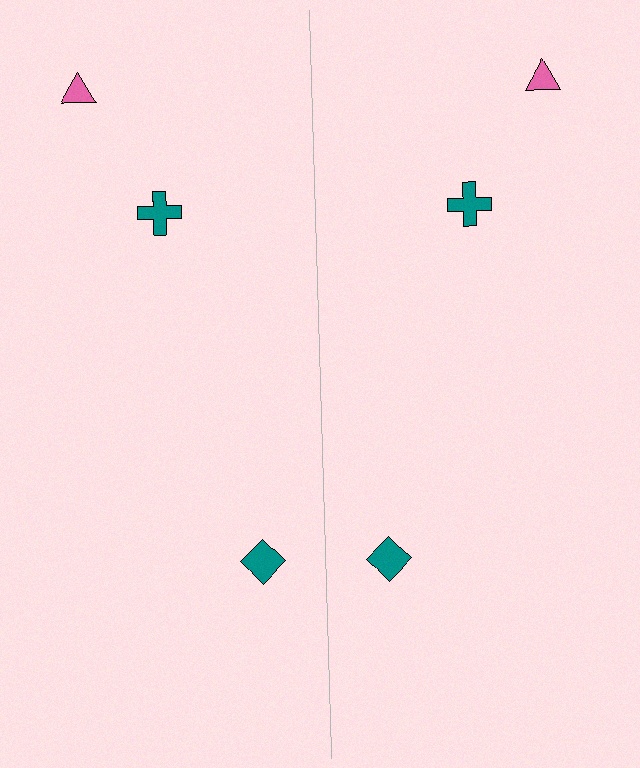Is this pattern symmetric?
Yes, this pattern has bilateral (reflection) symmetry.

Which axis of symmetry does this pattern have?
The pattern has a vertical axis of symmetry running through the center of the image.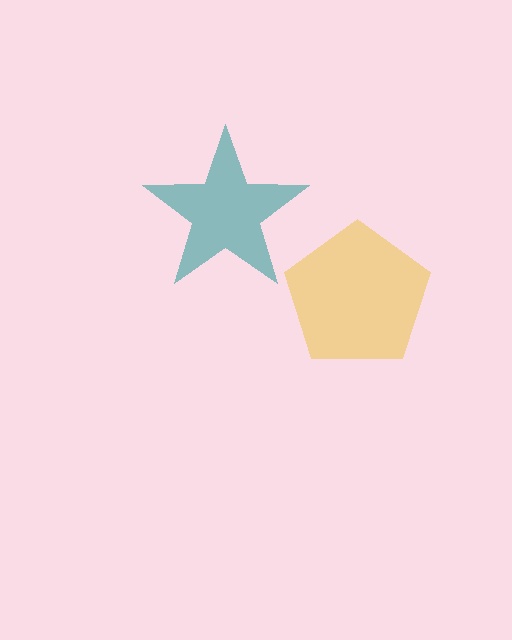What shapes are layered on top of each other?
The layered shapes are: a teal star, a yellow pentagon.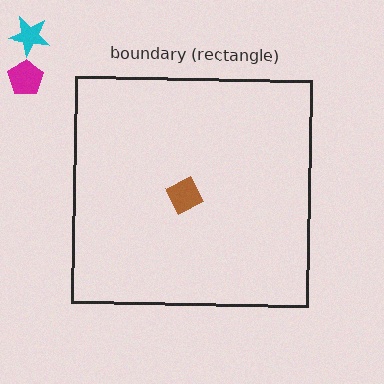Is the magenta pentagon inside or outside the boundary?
Outside.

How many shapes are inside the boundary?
1 inside, 2 outside.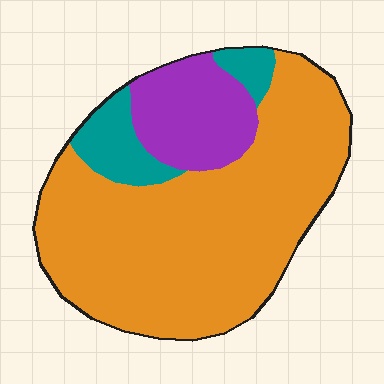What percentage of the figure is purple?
Purple covers about 15% of the figure.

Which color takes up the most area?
Orange, at roughly 70%.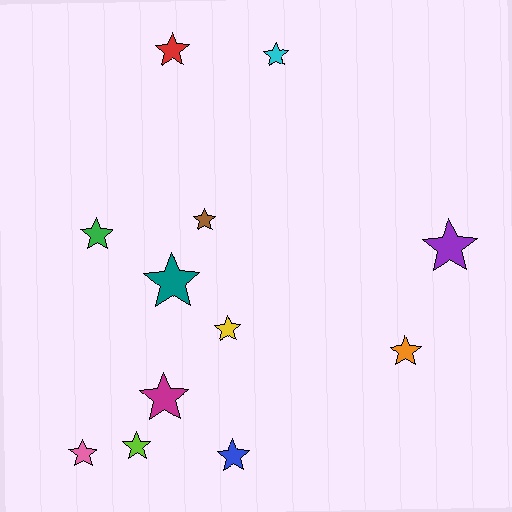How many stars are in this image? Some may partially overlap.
There are 12 stars.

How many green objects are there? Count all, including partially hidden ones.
There is 1 green object.